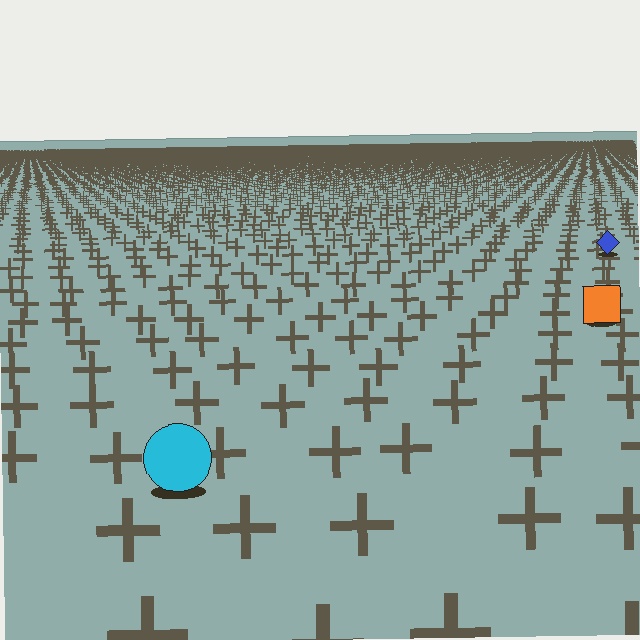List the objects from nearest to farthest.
From nearest to farthest: the cyan circle, the orange square, the blue diamond.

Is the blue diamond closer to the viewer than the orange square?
No. The orange square is closer — you can tell from the texture gradient: the ground texture is coarser near it.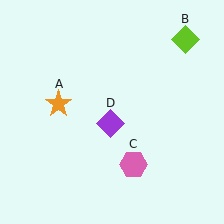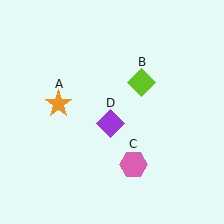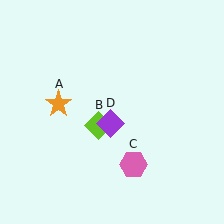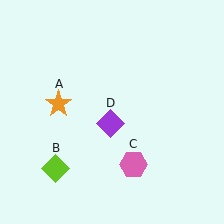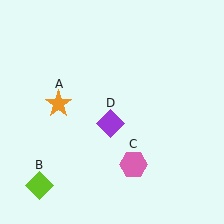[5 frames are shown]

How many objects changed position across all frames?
1 object changed position: lime diamond (object B).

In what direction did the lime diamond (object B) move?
The lime diamond (object B) moved down and to the left.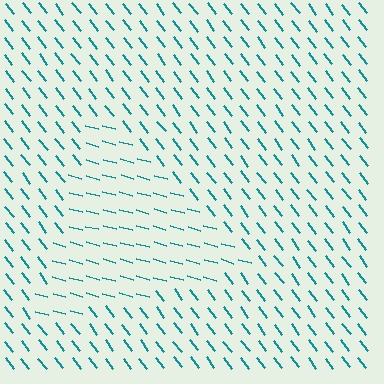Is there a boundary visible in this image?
Yes, there is a texture boundary formed by a change in line orientation.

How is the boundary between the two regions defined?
The boundary is defined purely by a change in line orientation (approximately 37 degrees difference). All lines are the same color and thickness.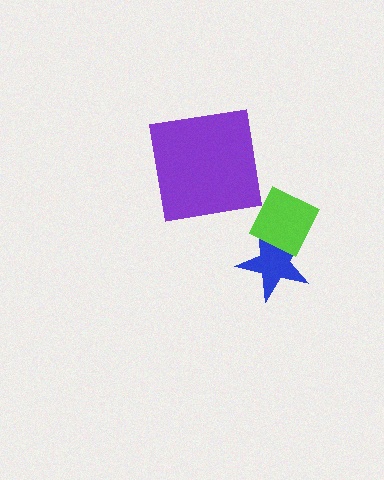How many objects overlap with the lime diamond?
1 object overlaps with the lime diamond.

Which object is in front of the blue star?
The lime diamond is in front of the blue star.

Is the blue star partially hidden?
Yes, it is partially covered by another shape.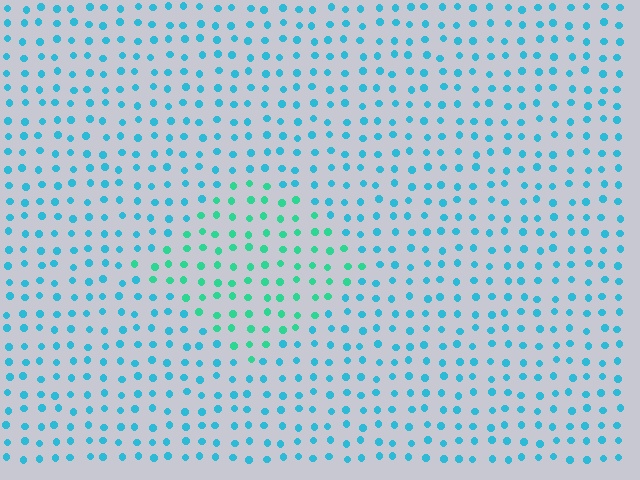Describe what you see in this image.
The image is filled with small cyan elements in a uniform arrangement. A diamond-shaped region is visible where the elements are tinted to a slightly different hue, forming a subtle color boundary.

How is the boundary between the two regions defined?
The boundary is defined purely by a slight shift in hue (about 35 degrees). Spacing, size, and orientation are identical on both sides.